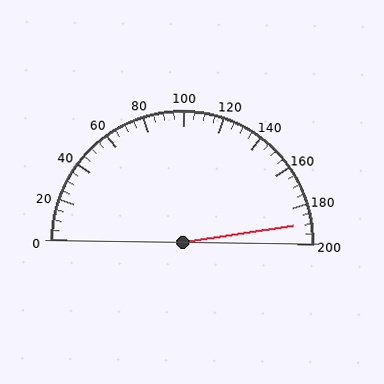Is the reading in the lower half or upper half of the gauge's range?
The reading is in the upper half of the range (0 to 200).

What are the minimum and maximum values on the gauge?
The gauge ranges from 0 to 200.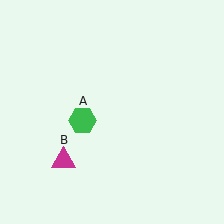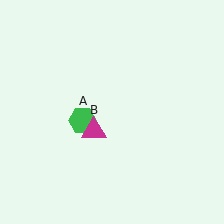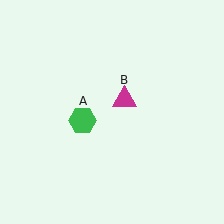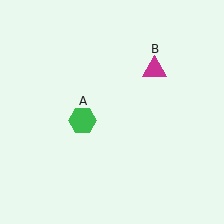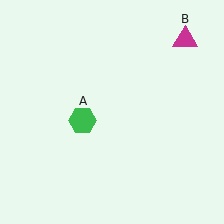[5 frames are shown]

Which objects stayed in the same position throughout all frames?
Green hexagon (object A) remained stationary.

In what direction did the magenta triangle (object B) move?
The magenta triangle (object B) moved up and to the right.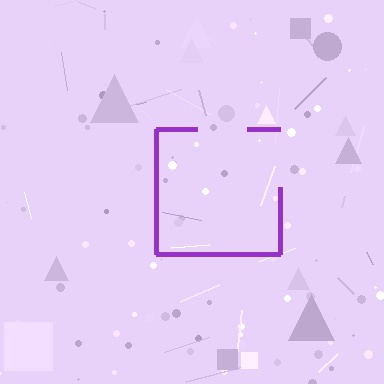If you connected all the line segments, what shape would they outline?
They would outline a square.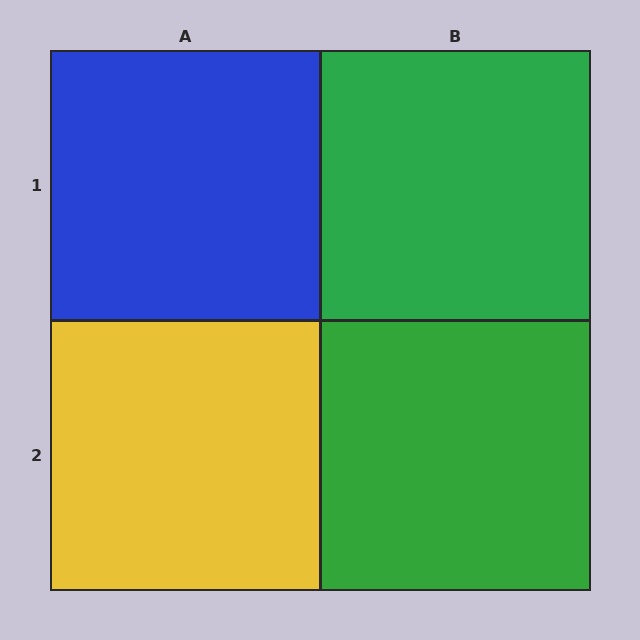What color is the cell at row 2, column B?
Green.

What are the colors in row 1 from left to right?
Blue, green.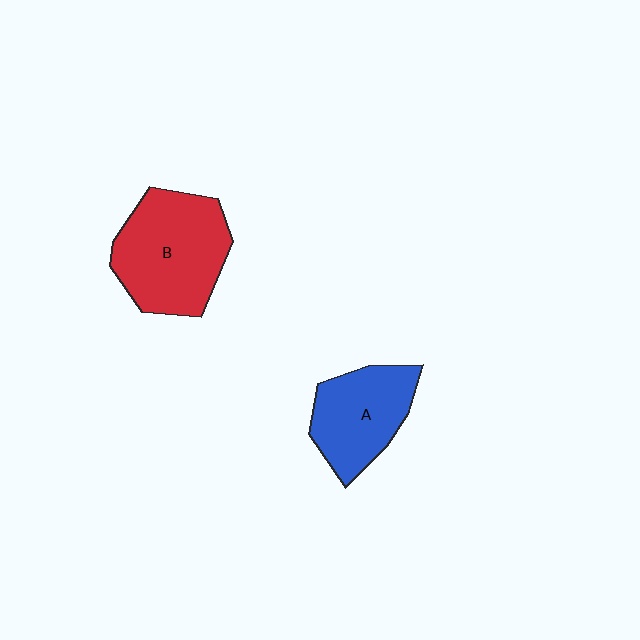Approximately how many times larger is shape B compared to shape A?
Approximately 1.3 times.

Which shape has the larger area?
Shape B (red).